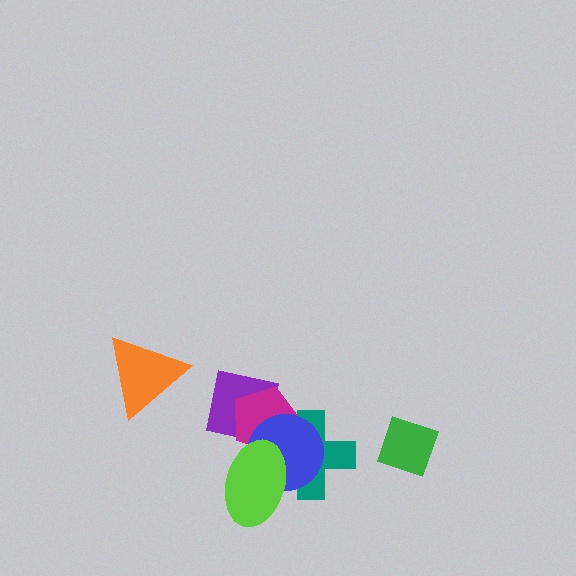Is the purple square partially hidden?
Yes, it is partially covered by another shape.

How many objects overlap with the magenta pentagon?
4 objects overlap with the magenta pentagon.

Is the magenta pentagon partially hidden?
Yes, it is partially covered by another shape.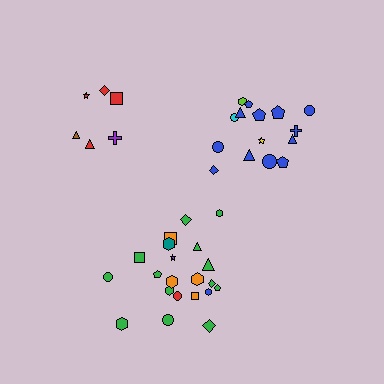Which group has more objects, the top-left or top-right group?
The top-right group.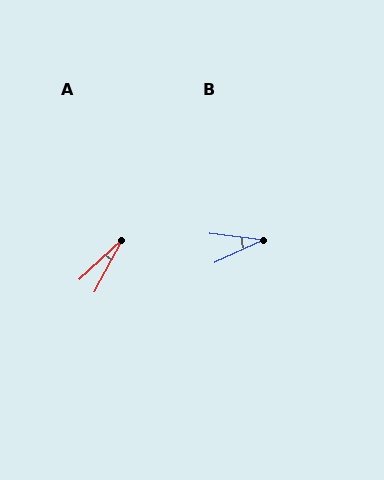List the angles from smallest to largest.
A (20°), B (32°).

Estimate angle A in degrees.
Approximately 20 degrees.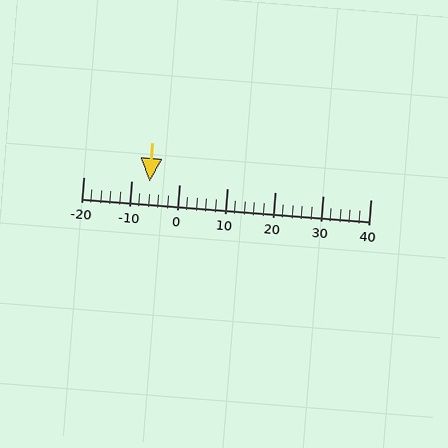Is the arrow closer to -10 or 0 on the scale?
The arrow is closer to -10.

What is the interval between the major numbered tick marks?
The major tick marks are spaced 10 units apart.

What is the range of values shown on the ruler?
The ruler shows values from -20 to 40.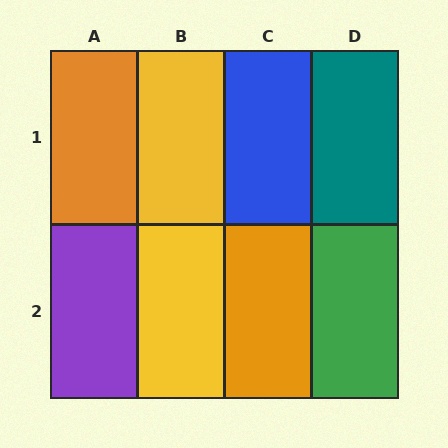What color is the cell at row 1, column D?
Teal.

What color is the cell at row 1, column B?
Yellow.